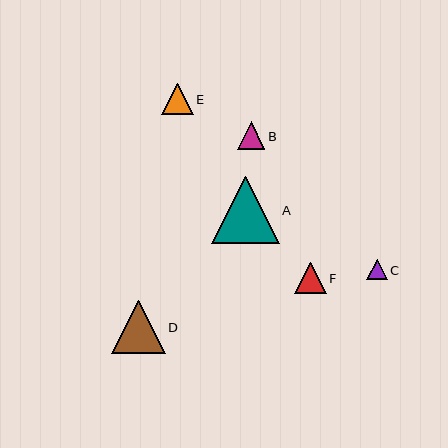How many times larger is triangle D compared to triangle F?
Triangle D is approximately 1.7 times the size of triangle F.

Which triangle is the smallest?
Triangle C is the smallest with a size of approximately 21 pixels.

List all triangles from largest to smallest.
From largest to smallest: A, D, E, F, B, C.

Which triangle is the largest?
Triangle A is the largest with a size of approximately 68 pixels.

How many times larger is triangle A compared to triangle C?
Triangle A is approximately 3.3 times the size of triangle C.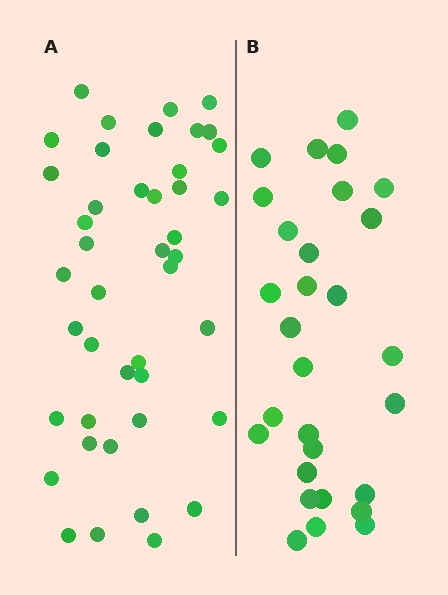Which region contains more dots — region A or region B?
Region A (the left region) has more dots.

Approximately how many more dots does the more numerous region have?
Region A has approximately 15 more dots than region B.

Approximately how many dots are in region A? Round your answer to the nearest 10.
About 40 dots. (The exact count is 43, which rounds to 40.)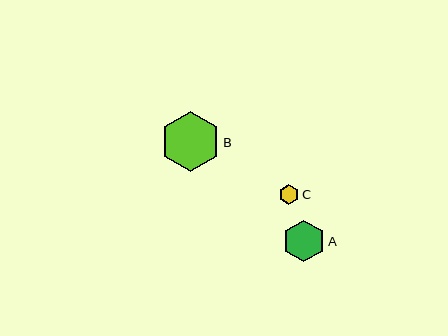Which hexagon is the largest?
Hexagon B is the largest with a size of approximately 60 pixels.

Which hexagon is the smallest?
Hexagon C is the smallest with a size of approximately 20 pixels.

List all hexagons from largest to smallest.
From largest to smallest: B, A, C.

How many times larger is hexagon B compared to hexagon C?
Hexagon B is approximately 3.0 times the size of hexagon C.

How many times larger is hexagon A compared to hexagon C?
Hexagon A is approximately 2.1 times the size of hexagon C.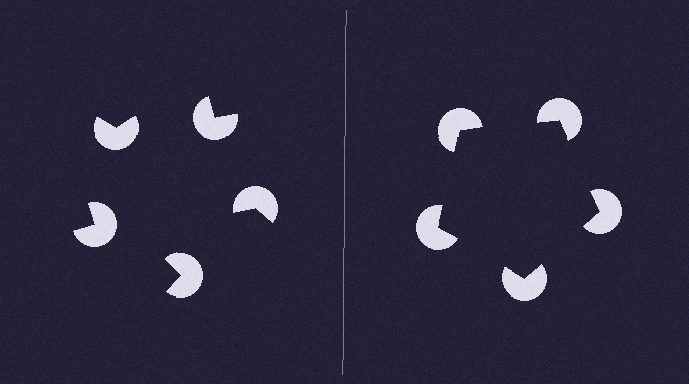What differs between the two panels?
The pac-man discs are positioned identically on both sides; only the wedge orientations differ. On the right they align to a pentagon; on the left they are misaligned.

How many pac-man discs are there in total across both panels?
10 — 5 on each side.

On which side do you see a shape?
An illusory pentagon appears on the right side. On the left side the wedge cuts are rotated, so no coherent shape forms.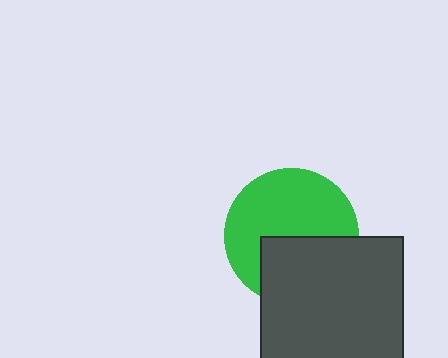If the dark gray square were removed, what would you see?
You would see the complete green circle.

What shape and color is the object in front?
The object in front is a dark gray square.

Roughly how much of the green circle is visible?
About half of it is visible (roughly 60%).